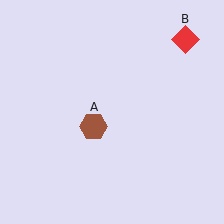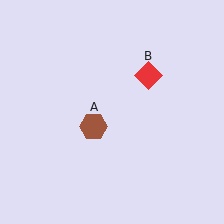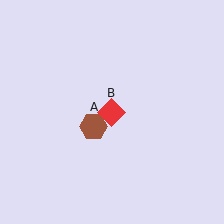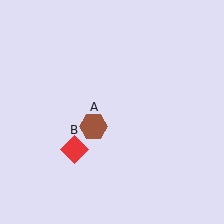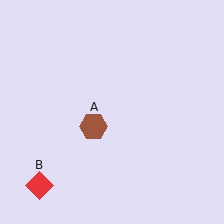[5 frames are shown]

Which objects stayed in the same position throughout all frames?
Brown hexagon (object A) remained stationary.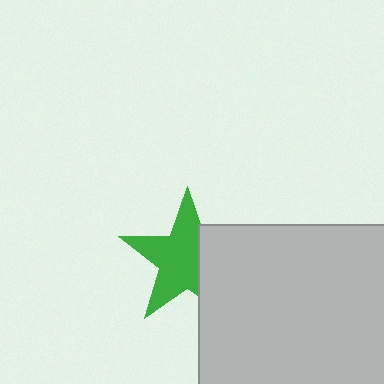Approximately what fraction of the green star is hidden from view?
Roughly 36% of the green star is hidden behind the light gray square.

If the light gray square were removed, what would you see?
You would see the complete green star.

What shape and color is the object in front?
The object in front is a light gray square.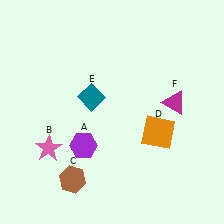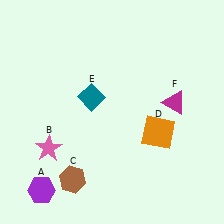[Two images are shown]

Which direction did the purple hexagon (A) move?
The purple hexagon (A) moved down.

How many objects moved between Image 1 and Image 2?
1 object moved between the two images.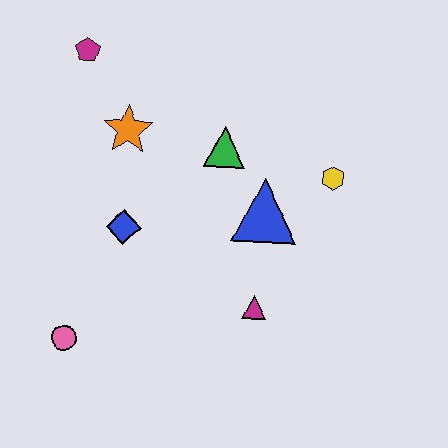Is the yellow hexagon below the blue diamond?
No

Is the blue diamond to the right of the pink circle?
Yes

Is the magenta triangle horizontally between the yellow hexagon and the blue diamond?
Yes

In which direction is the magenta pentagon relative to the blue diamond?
The magenta pentagon is above the blue diamond.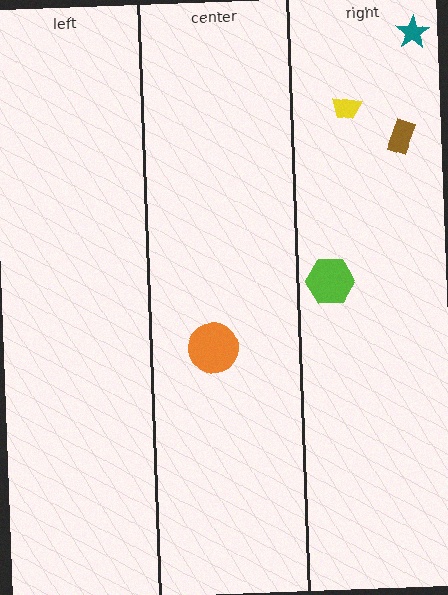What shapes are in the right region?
The brown rectangle, the yellow trapezoid, the teal star, the lime hexagon.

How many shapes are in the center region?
1.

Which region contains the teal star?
The right region.